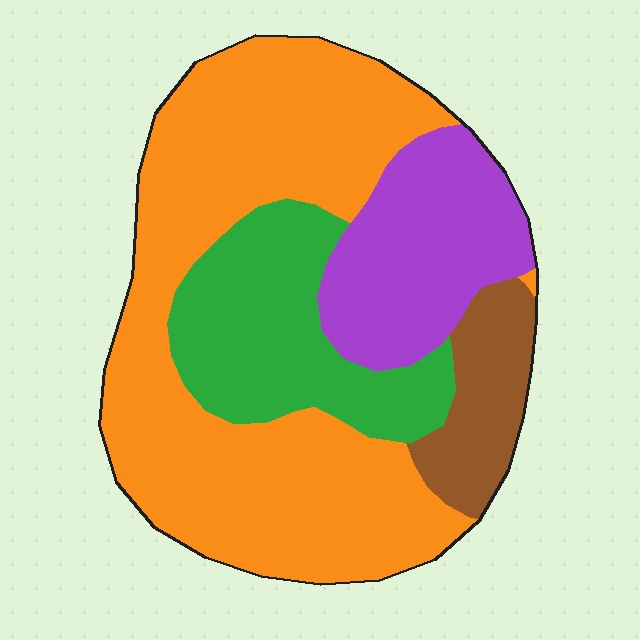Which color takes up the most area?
Orange, at roughly 55%.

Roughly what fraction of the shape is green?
Green takes up about one fifth (1/5) of the shape.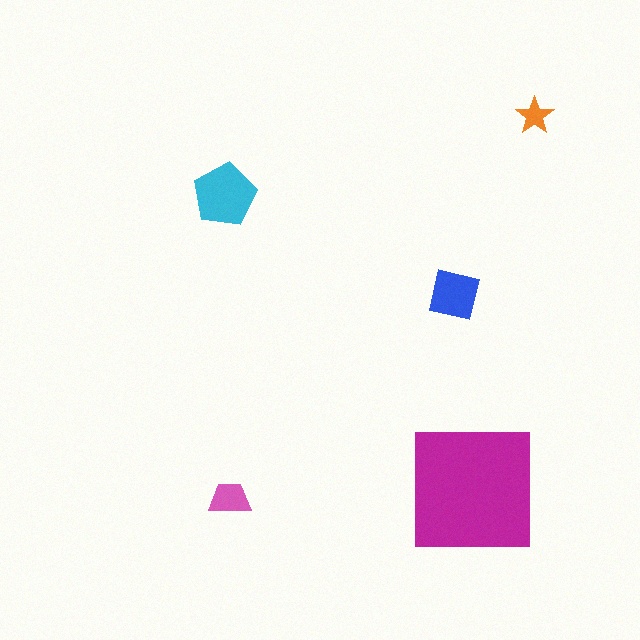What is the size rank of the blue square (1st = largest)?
3rd.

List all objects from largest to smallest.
The magenta square, the cyan pentagon, the blue square, the pink trapezoid, the orange star.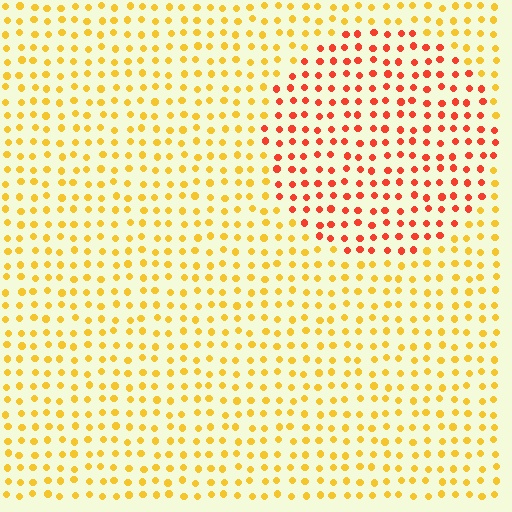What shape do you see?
I see a circle.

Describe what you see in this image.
The image is filled with small yellow elements in a uniform arrangement. A circle-shaped region is visible where the elements are tinted to a slightly different hue, forming a subtle color boundary.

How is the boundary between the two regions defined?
The boundary is defined purely by a slight shift in hue (about 41 degrees). Spacing, size, and orientation are identical on both sides.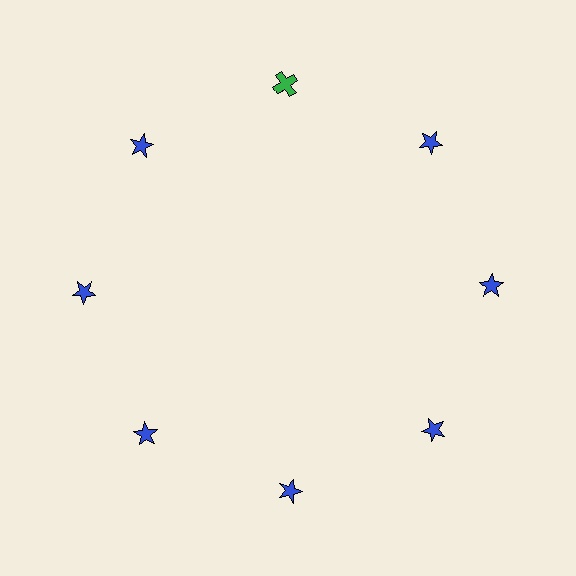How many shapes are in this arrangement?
There are 8 shapes arranged in a ring pattern.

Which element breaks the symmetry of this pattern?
The green cross at roughly the 12 o'clock position breaks the symmetry. All other shapes are blue stars.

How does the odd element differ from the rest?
It differs in both color (green instead of blue) and shape (cross instead of star).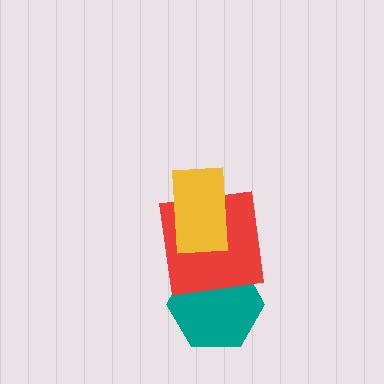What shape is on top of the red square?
The yellow rectangle is on top of the red square.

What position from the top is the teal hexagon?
The teal hexagon is 3rd from the top.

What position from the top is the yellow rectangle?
The yellow rectangle is 1st from the top.